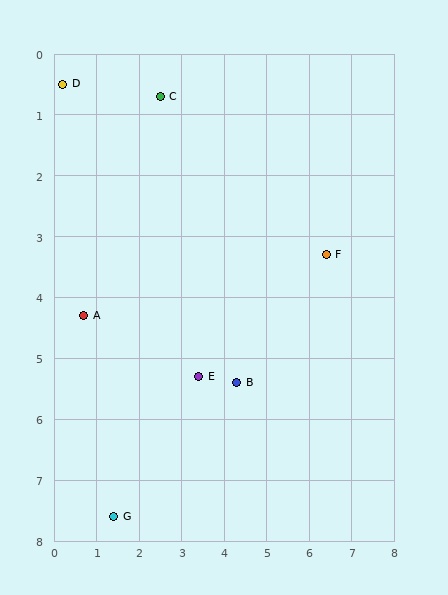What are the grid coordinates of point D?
Point D is at approximately (0.2, 0.5).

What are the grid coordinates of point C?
Point C is at approximately (2.5, 0.7).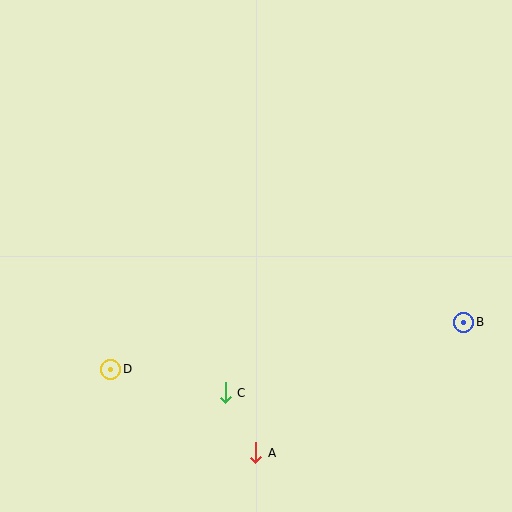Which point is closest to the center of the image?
Point C at (225, 393) is closest to the center.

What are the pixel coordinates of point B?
Point B is at (464, 322).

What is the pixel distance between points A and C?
The distance between A and C is 67 pixels.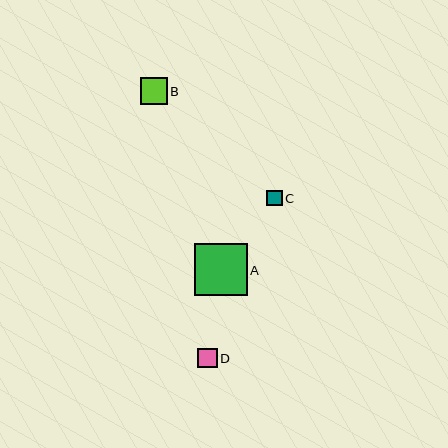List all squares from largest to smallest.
From largest to smallest: A, B, D, C.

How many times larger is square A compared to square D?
Square A is approximately 2.7 times the size of square D.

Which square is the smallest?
Square C is the smallest with a size of approximately 16 pixels.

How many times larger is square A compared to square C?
Square A is approximately 3.4 times the size of square C.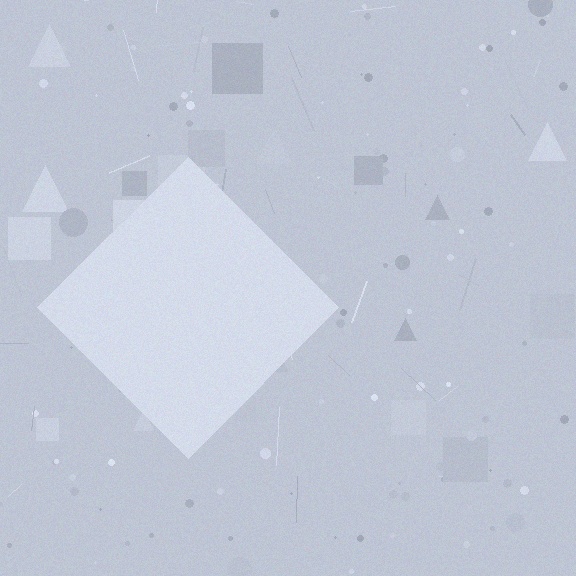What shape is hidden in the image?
A diamond is hidden in the image.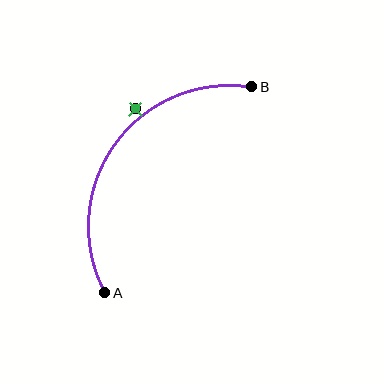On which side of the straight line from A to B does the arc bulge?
The arc bulges above and to the left of the straight line connecting A and B.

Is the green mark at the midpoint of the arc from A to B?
No — the green mark does not lie on the arc at all. It sits slightly outside the curve.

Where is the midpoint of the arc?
The arc midpoint is the point on the curve farthest from the straight line joining A and B. It sits above and to the left of that line.